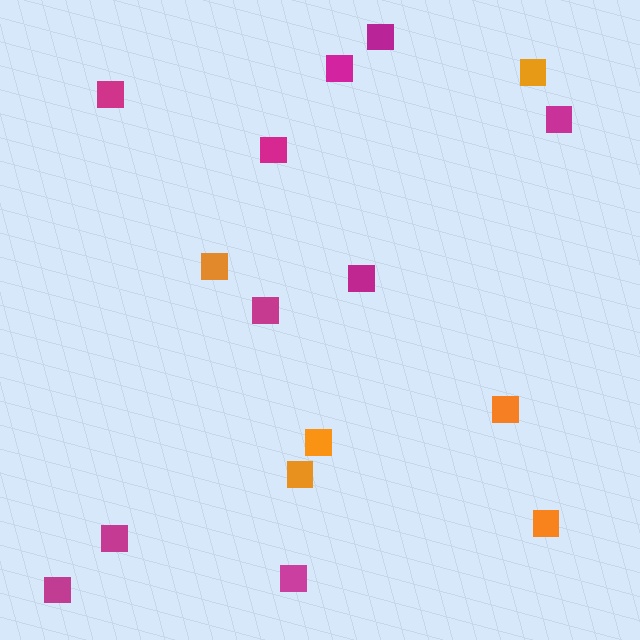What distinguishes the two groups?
There are 2 groups: one group of orange squares (6) and one group of magenta squares (10).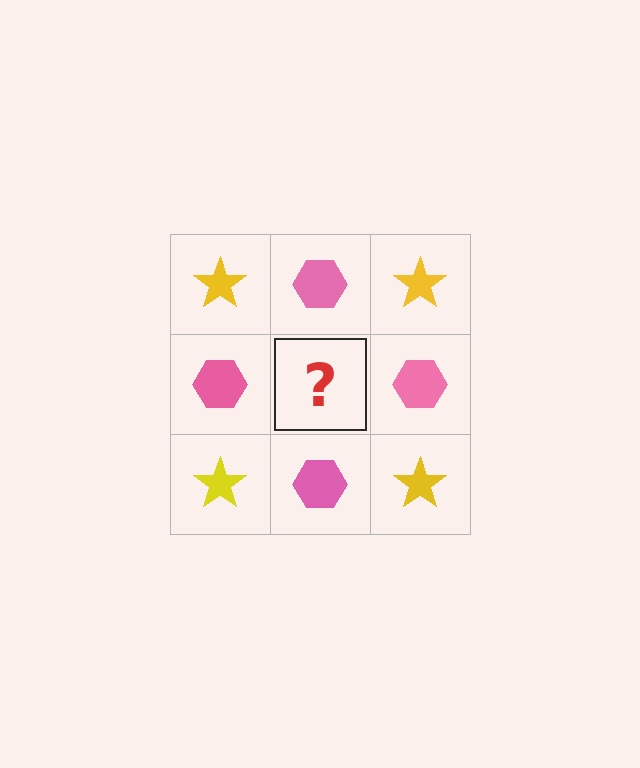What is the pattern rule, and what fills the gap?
The rule is that it alternates yellow star and pink hexagon in a checkerboard pattern. The gap should be filled with a yellow star.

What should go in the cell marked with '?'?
The missing cell should contain a yellow star.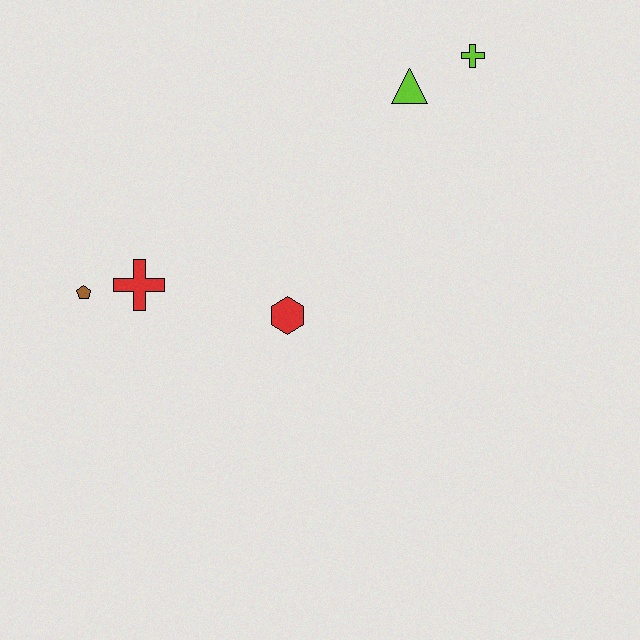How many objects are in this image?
There are 5 objects.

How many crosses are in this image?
There are 2 crosses.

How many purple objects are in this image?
There are no purple objects.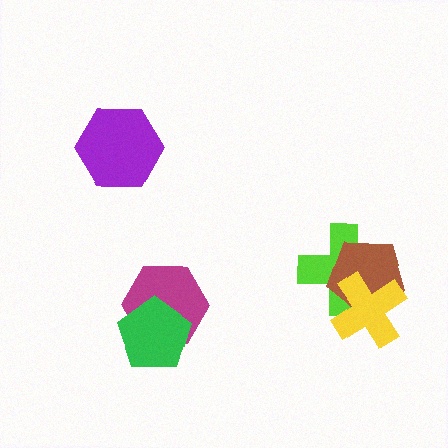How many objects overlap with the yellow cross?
2 objects overlap with the yellow cross.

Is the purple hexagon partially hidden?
No, no other shape covers it.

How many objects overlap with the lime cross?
2 objects overlap with the lime cross.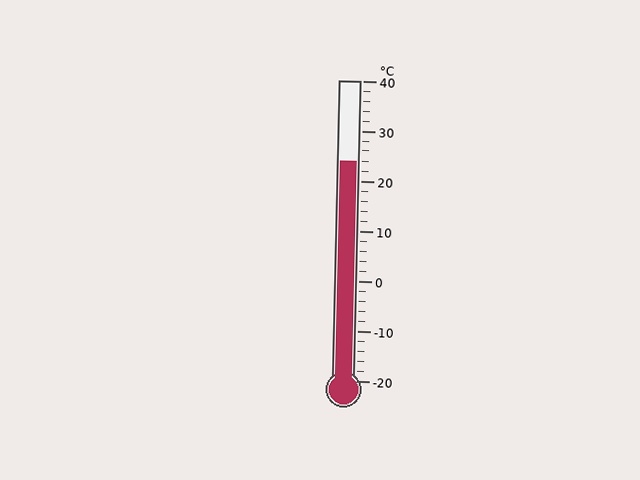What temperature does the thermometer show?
The thermometer shows approximately 24°C.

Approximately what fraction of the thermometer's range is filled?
The thermometer is filled to approximately 75% of its range.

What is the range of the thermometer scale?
The thermometer scale ranges from -20°C to 40°C.